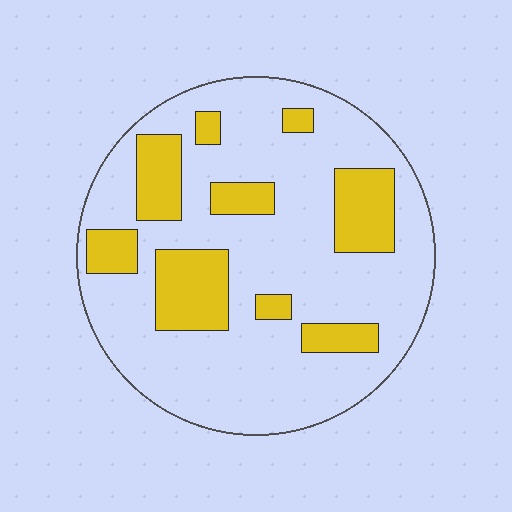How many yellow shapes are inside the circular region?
9.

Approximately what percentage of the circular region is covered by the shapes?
Approximately 25%.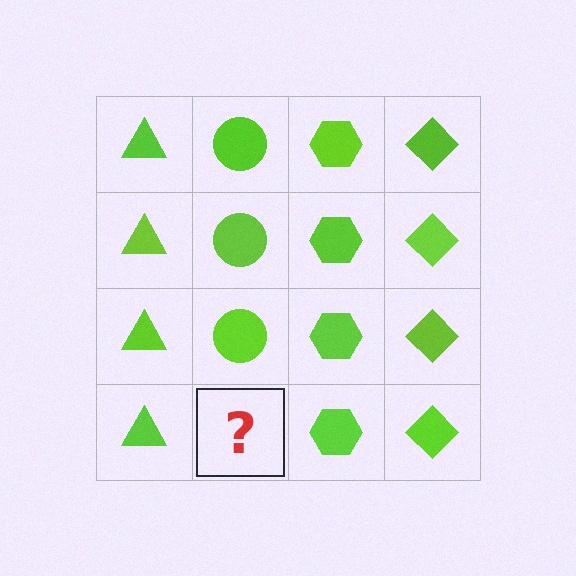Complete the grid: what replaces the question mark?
The question mark should be replaced with a lime circle.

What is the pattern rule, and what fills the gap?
The rule is that each column has a consistent shape. The gap should be filled with a lime circle.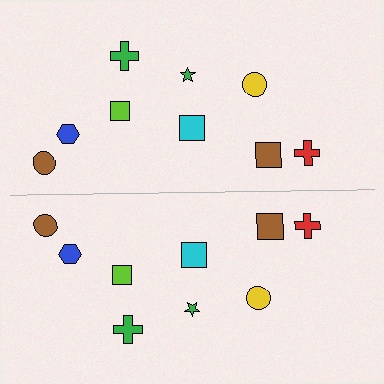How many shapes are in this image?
There are 18 shapes in this image.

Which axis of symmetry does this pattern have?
The pattern has a horizontal axis of symmetry running through the center of the image.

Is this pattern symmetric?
Yes, this pattern has bilateral (reflection) symmetry.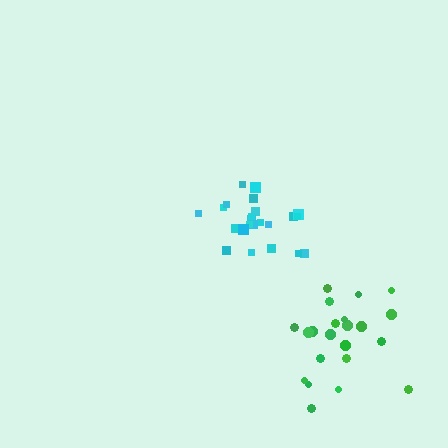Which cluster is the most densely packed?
Cyan.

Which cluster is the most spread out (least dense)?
Green.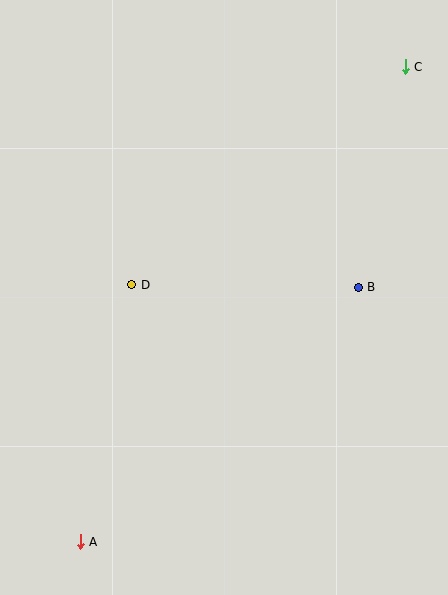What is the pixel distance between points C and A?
The distance between C and A is 576 pixels.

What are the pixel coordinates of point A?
Point A is at (80, 542).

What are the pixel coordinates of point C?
Point C is at (405, 67).